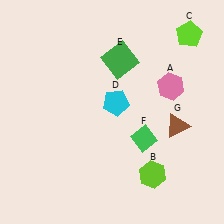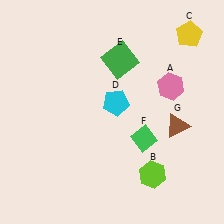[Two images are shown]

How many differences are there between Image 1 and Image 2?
There is 1 difference between the two images.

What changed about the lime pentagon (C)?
In Image 1, C is lime. In Image 2, it changed to yellow.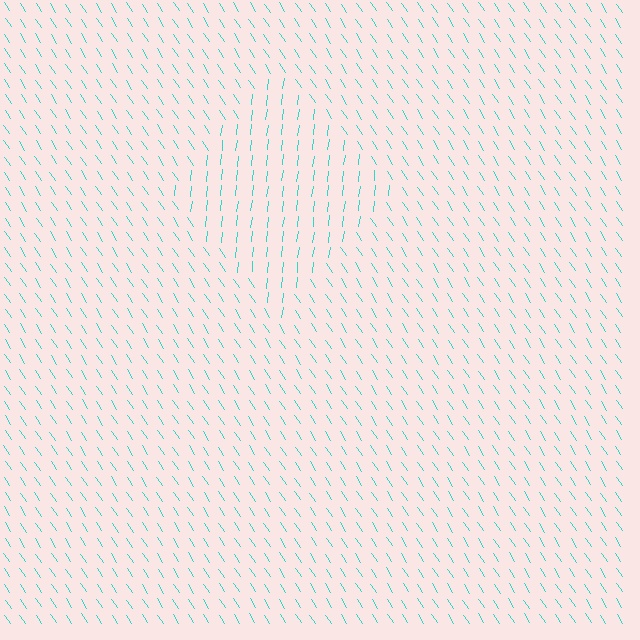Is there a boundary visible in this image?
Yes, there is a texture boundary formed by a change in line orientation.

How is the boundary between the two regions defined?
The boundary is defined purely by a change in line orientation (approximately 40 degrees difference). All lines are the same color and thickness.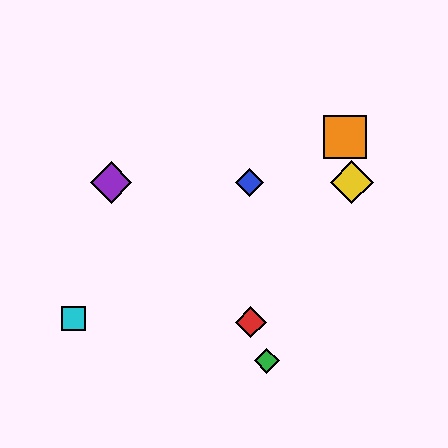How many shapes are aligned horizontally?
3 shapes (the blue diamond, the yellow diamond, the purple diamond) are aligned horizontally.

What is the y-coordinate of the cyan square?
The cyan square is at y≈319.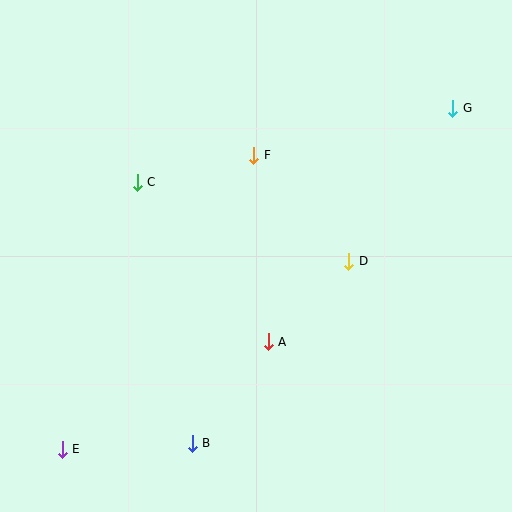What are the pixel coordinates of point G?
Point G is at (453, 108).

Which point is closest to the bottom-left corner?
Point E is closest to the bottom-left corner.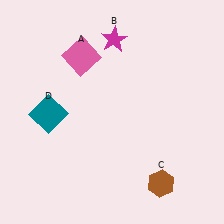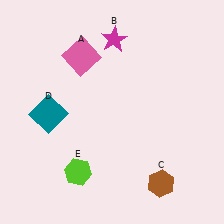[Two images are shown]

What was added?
A lime hexagon (E) was added in Image 2.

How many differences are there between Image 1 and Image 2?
There is 1 difference between the two images.